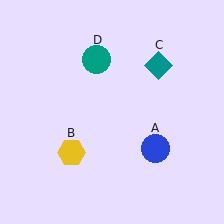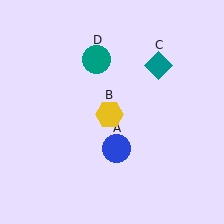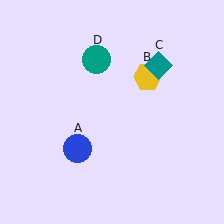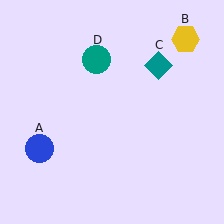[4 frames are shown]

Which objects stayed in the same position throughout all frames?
Teal diamond (object C) and teal circle (object D) remained stationary.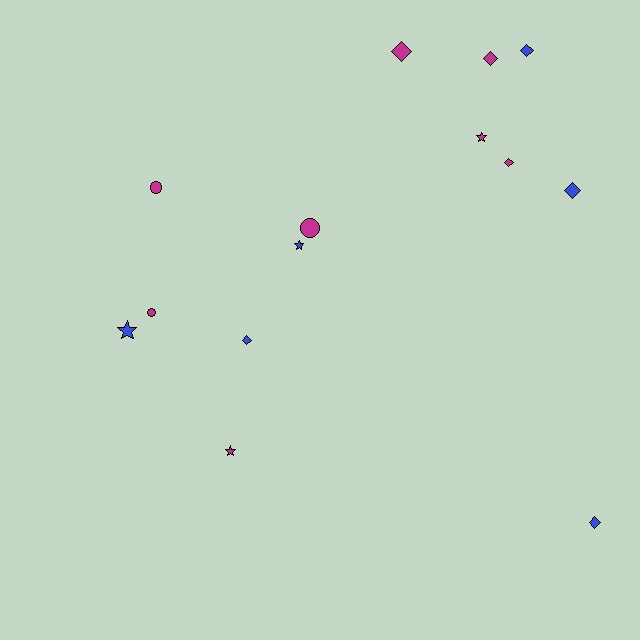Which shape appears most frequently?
Diamond, with 7 objects.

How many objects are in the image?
There are 14 objects.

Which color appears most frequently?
Magenta, with 8 objects.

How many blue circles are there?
There are no blue circles.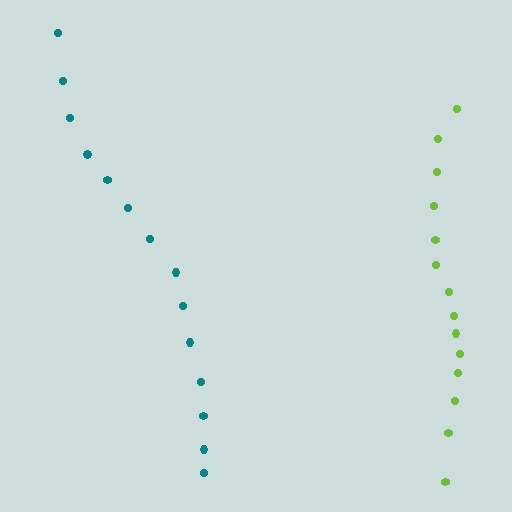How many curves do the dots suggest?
There are 2 distinct paths.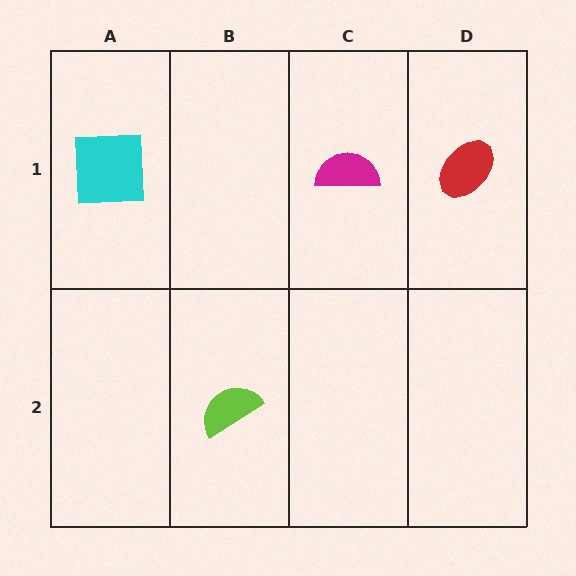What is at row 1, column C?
A magenta semicircle.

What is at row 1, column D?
A red ellipse.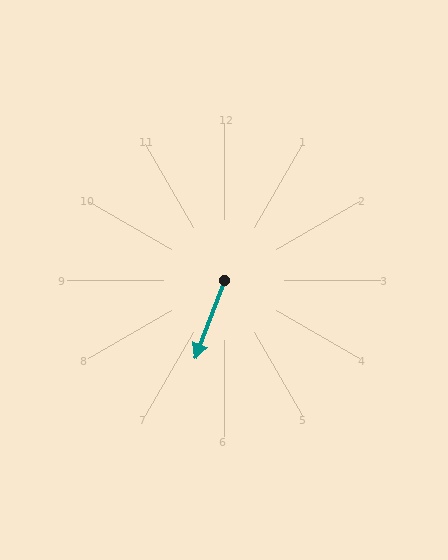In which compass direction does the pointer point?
South.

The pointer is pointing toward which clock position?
Roughly 7 o'clock.